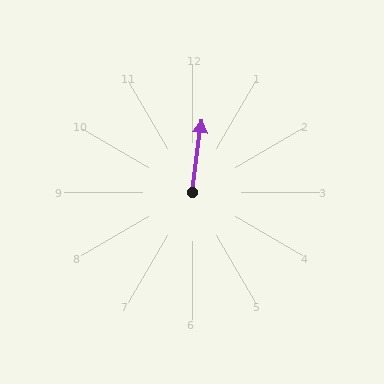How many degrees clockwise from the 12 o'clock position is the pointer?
Approximately 8 degrees.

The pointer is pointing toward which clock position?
Roughly 12 o'clock.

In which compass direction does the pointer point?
North.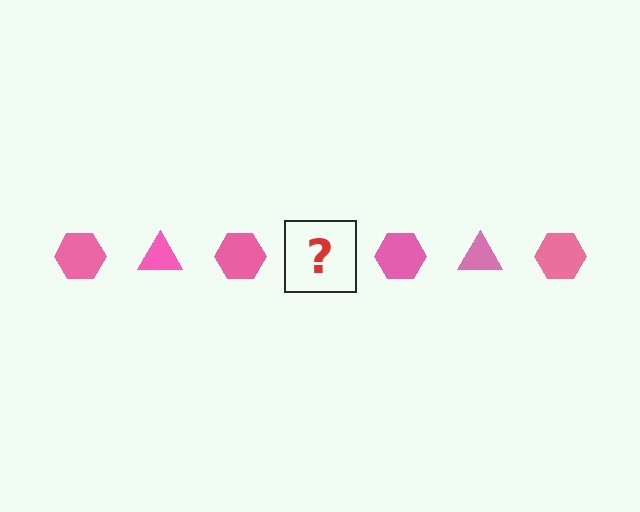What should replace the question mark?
The question mark should be replaced with a pink triangle.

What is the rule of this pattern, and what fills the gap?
The rule is that the pattern cycles through hexagon, triangle shapes in pink. The gap should be filled with a pink triangle.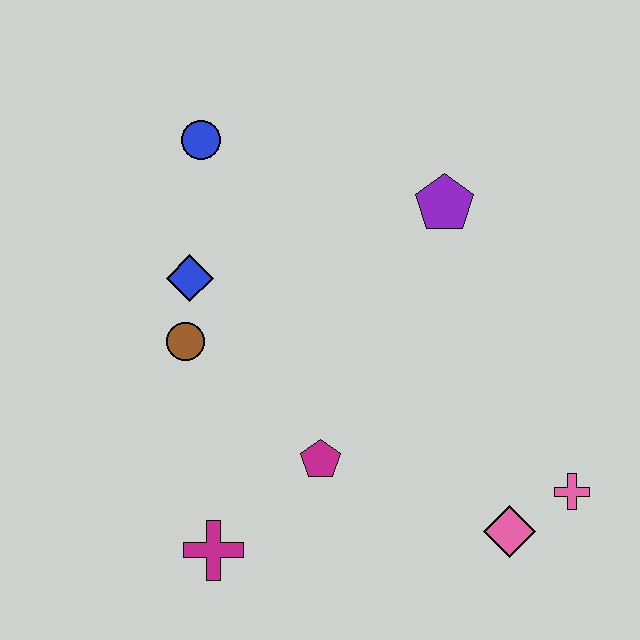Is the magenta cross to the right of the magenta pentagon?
No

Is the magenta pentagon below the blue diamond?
Yes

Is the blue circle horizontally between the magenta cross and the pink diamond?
No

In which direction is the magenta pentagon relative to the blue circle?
The magenta pentagon is below the blue circle.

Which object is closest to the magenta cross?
The magenta pentagon is closest to the magenta cross.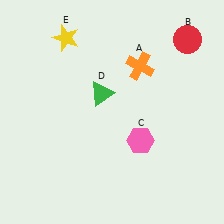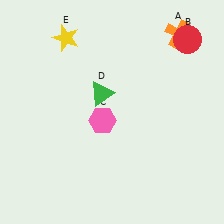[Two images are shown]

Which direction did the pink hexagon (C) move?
The pink hexagon (C) moved left.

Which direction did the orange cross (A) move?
The orange cross (A) moved right.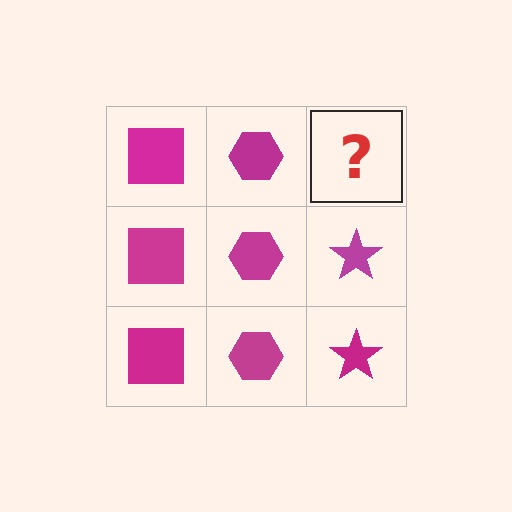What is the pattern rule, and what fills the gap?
The rule is that each column has a consistent shape. The gap should be filled with a magenta star.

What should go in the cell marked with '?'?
The missing cell should contain a magenta star.